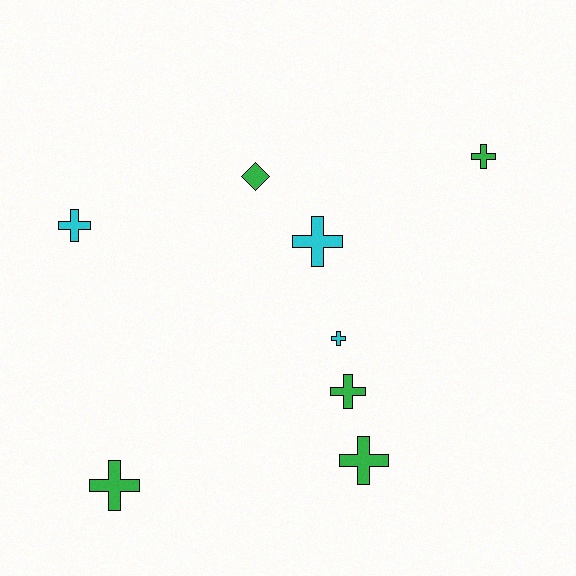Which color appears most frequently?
Green, with 5 objects.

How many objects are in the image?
There are 8 objects.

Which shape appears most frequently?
Cross, with 7 objects.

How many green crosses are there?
There are 4 green crosses.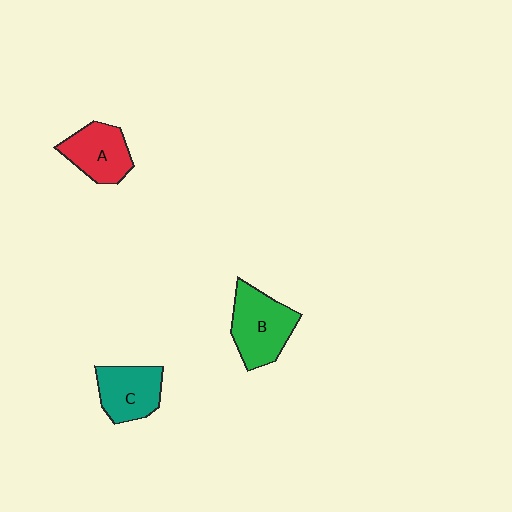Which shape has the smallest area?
Shape C (teal).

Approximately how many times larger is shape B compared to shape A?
Approximately 1.3 times.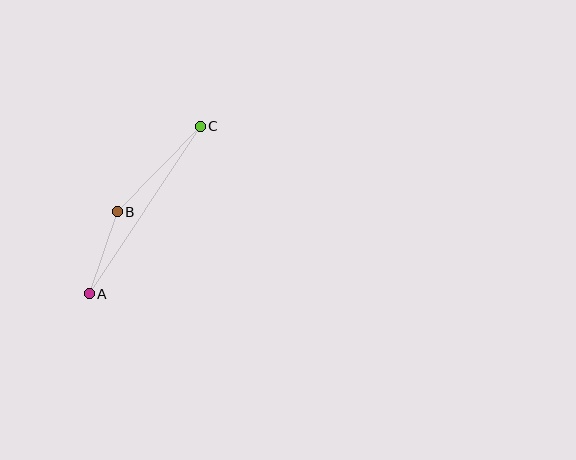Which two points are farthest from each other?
Points A and C are farthest from each other.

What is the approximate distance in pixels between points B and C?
The distance between B and C is approximately 119 pixels.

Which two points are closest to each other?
Points A and B are closest to each other.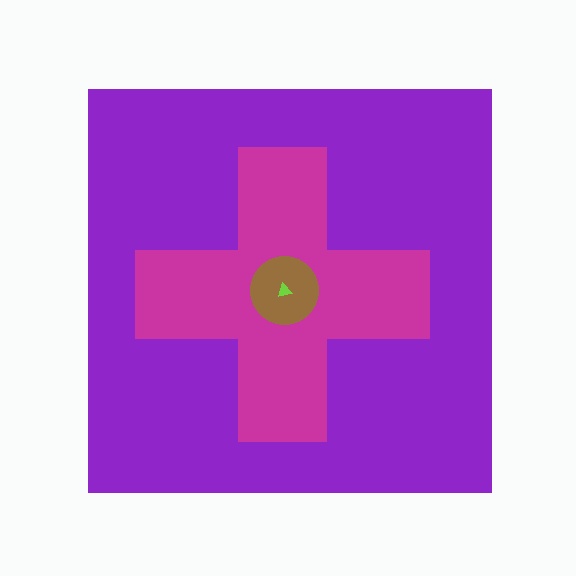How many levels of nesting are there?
4.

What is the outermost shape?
The purple square.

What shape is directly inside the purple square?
The magenta cross.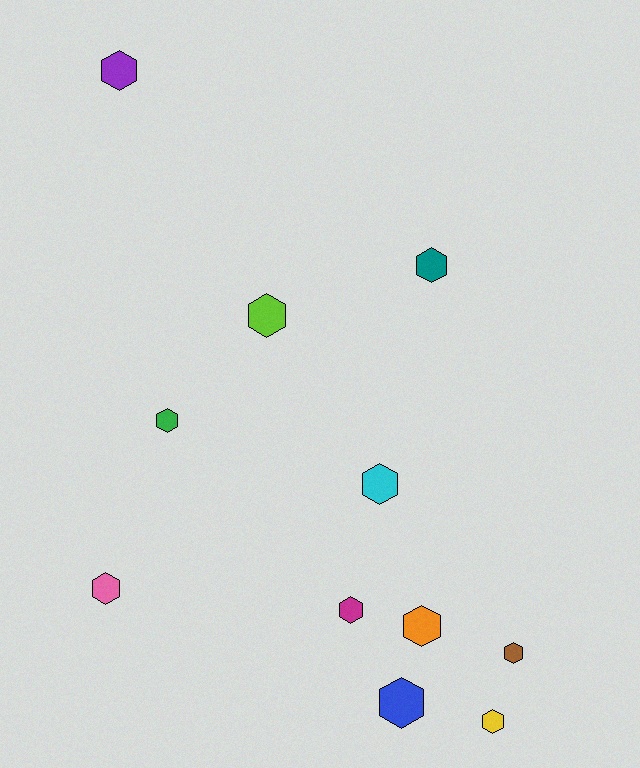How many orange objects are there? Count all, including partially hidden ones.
There is 1 orange object.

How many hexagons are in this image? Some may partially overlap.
There are 11 hexagons.